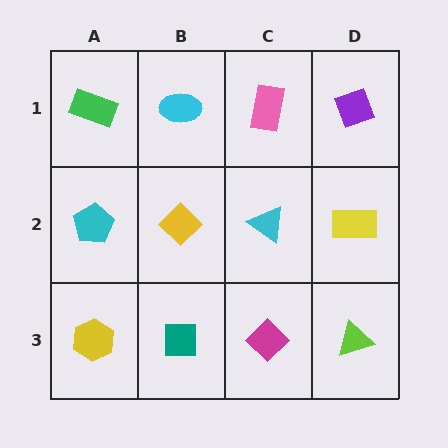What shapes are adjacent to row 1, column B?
A yellow diamond (row 2, column B), a green rectangle (row 1, column A), a pink rectangle (row 1, column C).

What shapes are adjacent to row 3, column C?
A cyan triangle (row 2, column C), a teal square (row 3, column B), a lime triangle (row 3, column D).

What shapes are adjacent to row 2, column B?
A cyan ellipse (row 1, column B), a teal square (row 3, column B), a cyan pentagon (row 2, column A), a cyan triangle (row 2, column C).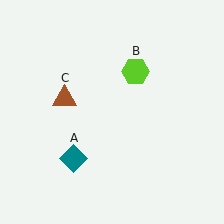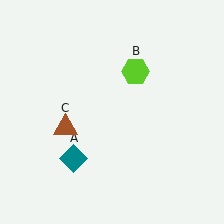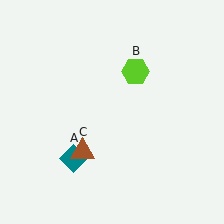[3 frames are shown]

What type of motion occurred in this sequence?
The brown triangle (object C) rotated counterclockwise around the center of the scene.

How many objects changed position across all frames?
1 object changed position: brown triangle (object C).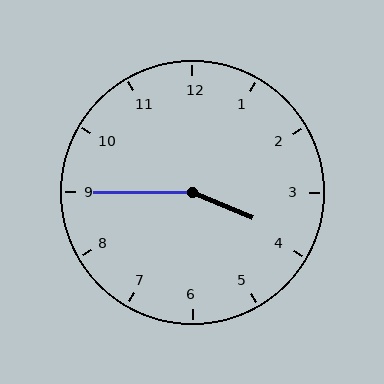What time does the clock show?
3:45.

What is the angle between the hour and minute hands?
Approximately 158 degrees.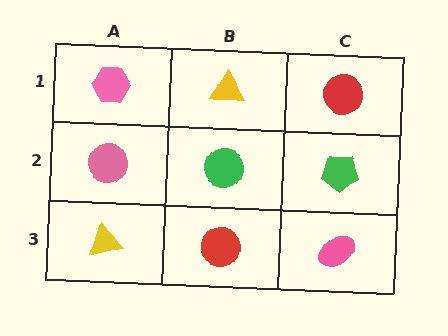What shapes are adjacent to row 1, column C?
A green pentagon (row 2, column C), a yellow triangle (row 1, column B).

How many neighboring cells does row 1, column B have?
3.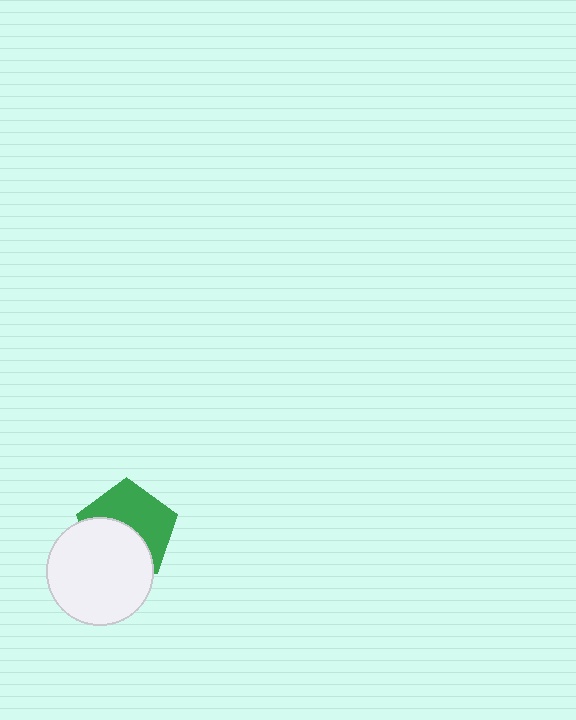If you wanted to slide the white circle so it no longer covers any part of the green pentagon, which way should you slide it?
Slide it down — that is the most direct way to separate the two shapes.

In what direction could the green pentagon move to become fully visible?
The green pentagon could move up. That would shift it out from behind the white circle entirely.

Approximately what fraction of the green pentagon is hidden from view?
Roughly 47% of the green pentagon is hidden behind the white circle.